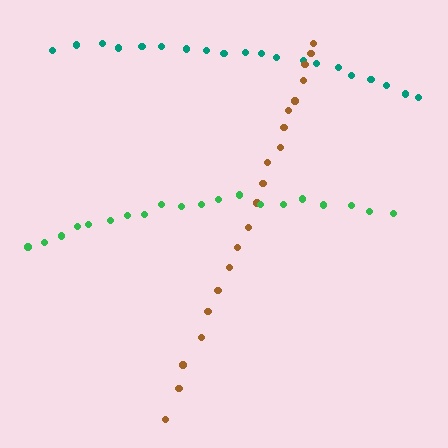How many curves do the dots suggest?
There are 3 distinct paths.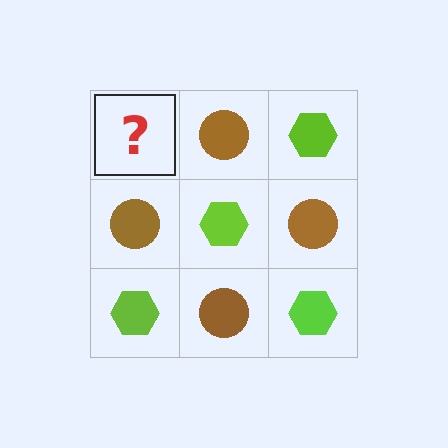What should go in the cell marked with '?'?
The missing cell should contain a lime hexagon.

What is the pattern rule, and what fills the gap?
The rule is that it alternates lime hexagon and brown circle in a checkerboard pattern. The gap should be filled with a lime hexagon.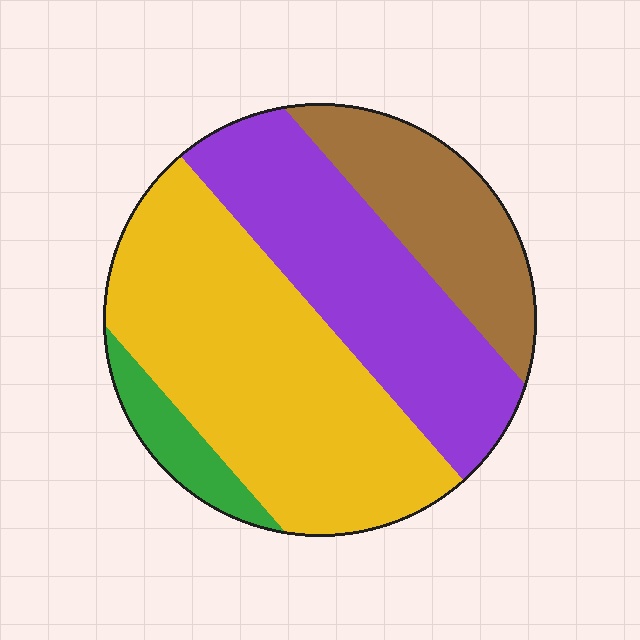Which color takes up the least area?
Green, at roughly 5%.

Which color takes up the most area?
Yellow, at roughly 45%.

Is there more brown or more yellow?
Yellow.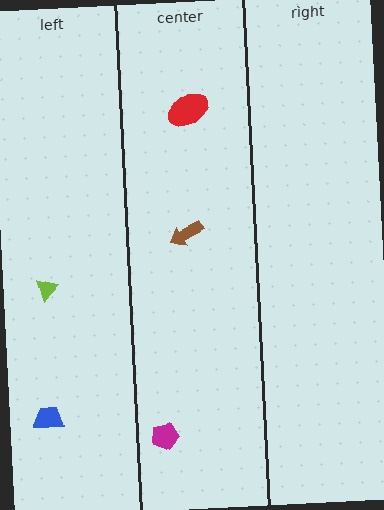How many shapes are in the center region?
3.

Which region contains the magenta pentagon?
The center region.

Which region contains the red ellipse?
The center region.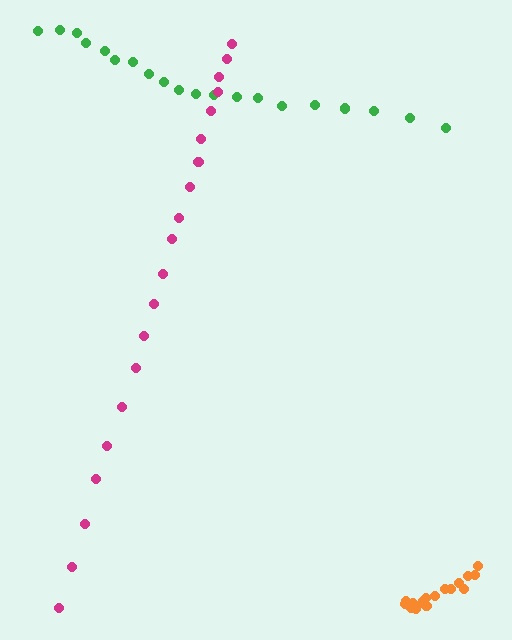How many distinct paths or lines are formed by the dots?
There are 3 distinct paths.